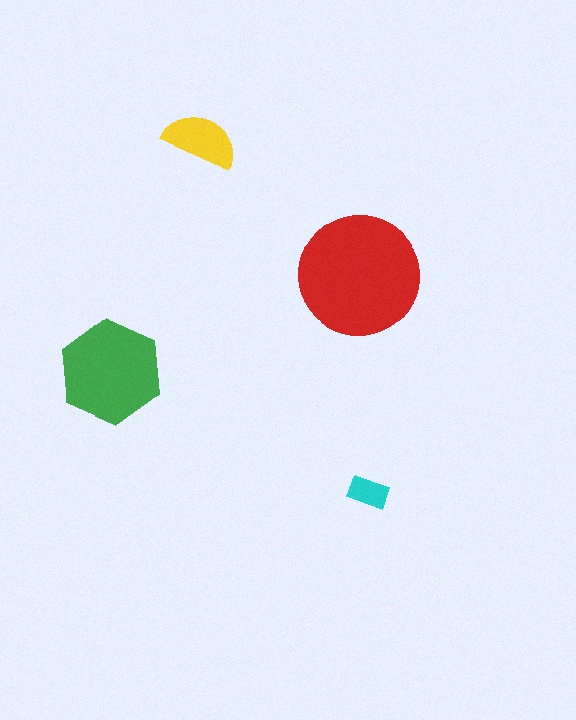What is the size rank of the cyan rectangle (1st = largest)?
4th.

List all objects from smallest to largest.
The cyan rectangle, the yellow semicircle, the green hexagon, the red circle.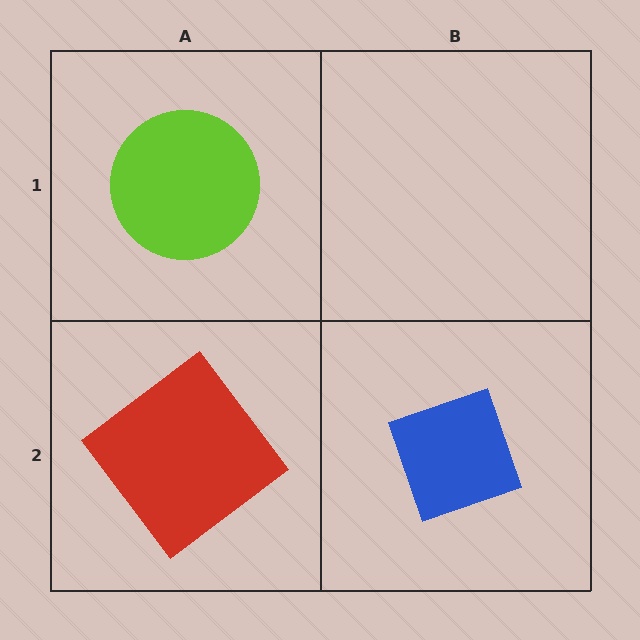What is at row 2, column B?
A blue diamond.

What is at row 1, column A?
A lime circle.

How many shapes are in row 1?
1 shape.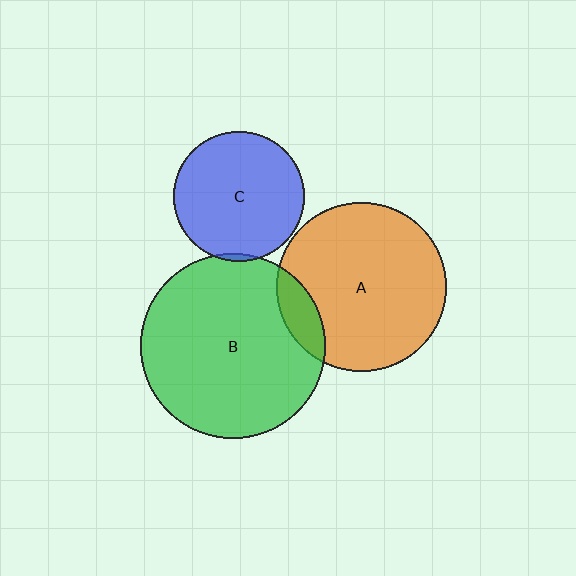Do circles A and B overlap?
Yes.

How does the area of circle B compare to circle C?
Approximately 2.0 times.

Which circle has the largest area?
Circle B (green).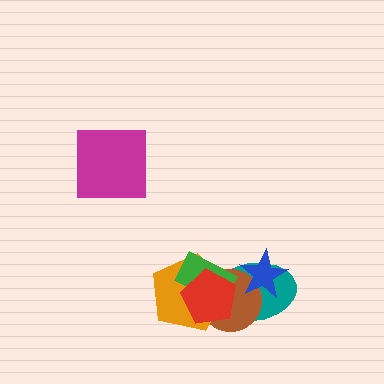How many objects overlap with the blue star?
2 objects overlap with the blue star.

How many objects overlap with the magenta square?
0 objects overlap with the magenta square.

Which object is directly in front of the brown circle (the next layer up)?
The orange pentagon is directly in front of the brown circle.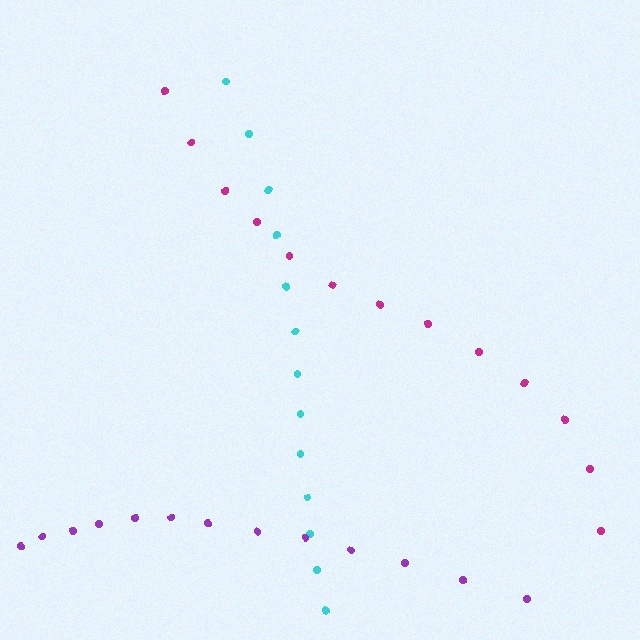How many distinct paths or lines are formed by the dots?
There are 3 distinct paths.